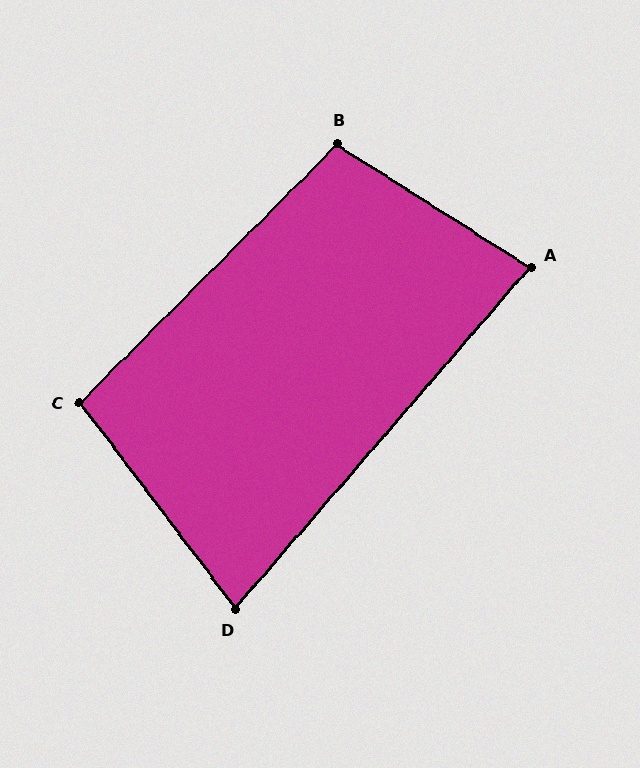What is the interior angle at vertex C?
Approximately 98 degrees (obtuse).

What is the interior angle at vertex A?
Approximately 82 degrees (acute).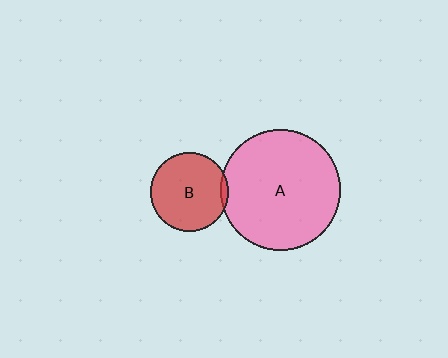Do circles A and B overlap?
Yes.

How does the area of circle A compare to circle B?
Approximately 2.4 times.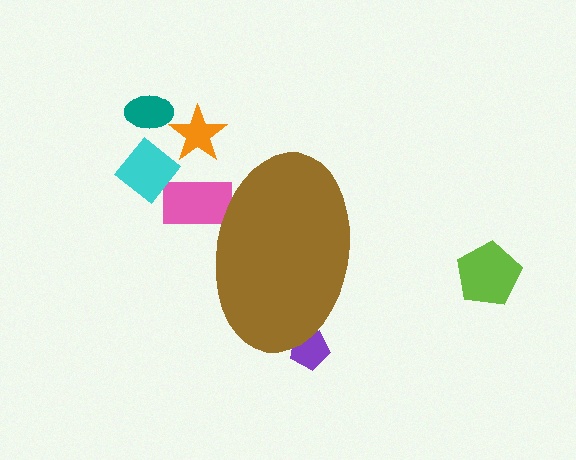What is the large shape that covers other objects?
A brown ellipse.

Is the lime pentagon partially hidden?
No, the lime pentagon is fully visible.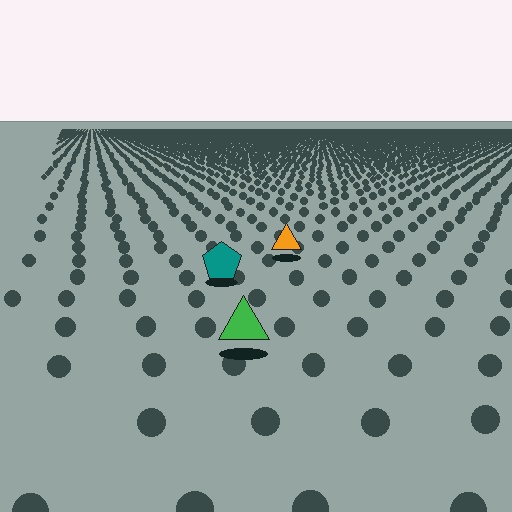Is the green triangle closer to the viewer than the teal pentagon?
Yes. The green triangle is closer — you can tell from the texture gradient: the ground texture is coarser near it.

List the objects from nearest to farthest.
From nearest to farthest: the green triangle, the teal pentagon, the orange triangle.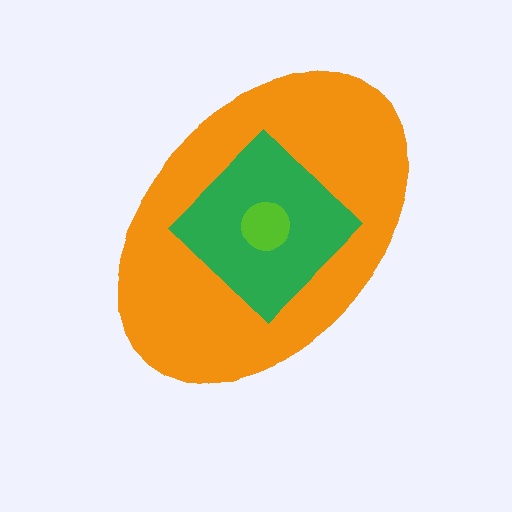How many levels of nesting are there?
3.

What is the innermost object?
The lime circle.